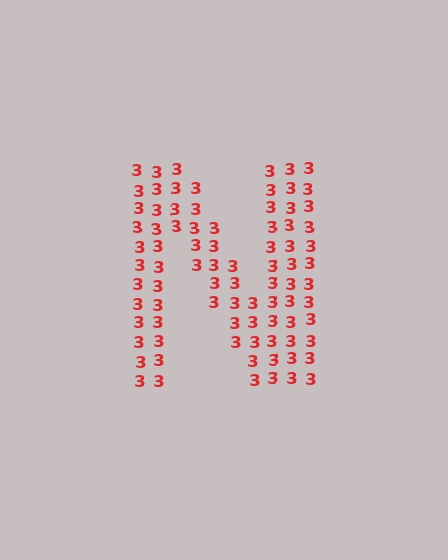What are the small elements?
The small elements are digit 3's.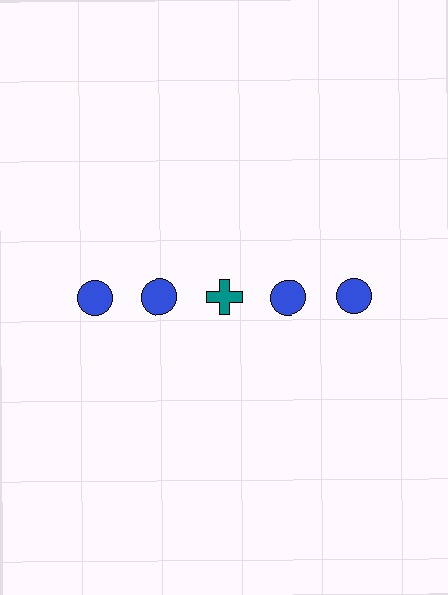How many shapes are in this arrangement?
There are 5 shapes arranged in a grid pattern.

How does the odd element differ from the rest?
It differs in both color (teal instead of blue) and shape (cross instead of circle).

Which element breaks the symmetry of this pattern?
The teal cross in the top row, center column breaks the symmetry. All other shapes are blue circles.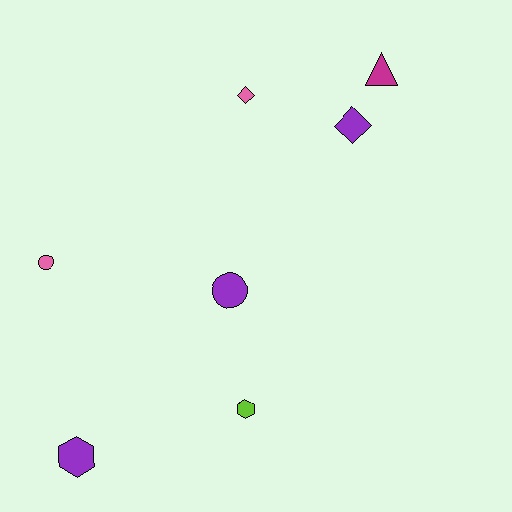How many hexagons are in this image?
There are 2 hexagons.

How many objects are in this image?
There are 7 objects.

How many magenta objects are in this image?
There is 1 magenta object.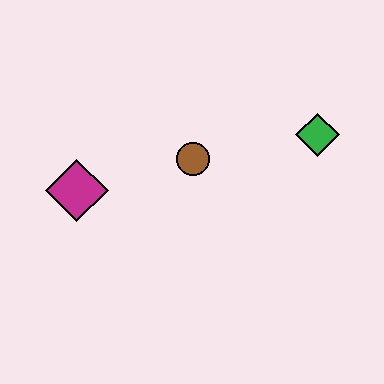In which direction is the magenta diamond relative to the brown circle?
The magenta diamond is to the left of the brown circle.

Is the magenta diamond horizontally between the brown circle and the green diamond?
No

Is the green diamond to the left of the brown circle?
No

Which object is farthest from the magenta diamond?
The green diamond is farthest from the magenta diamond.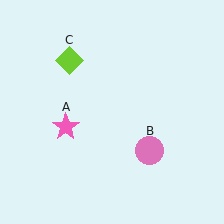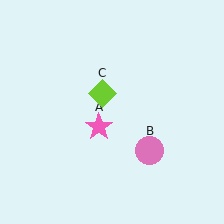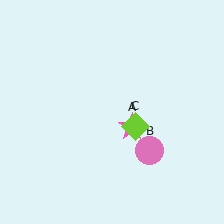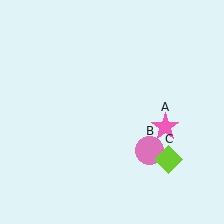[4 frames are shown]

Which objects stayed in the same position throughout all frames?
Pink circle (object B) remained stationary.